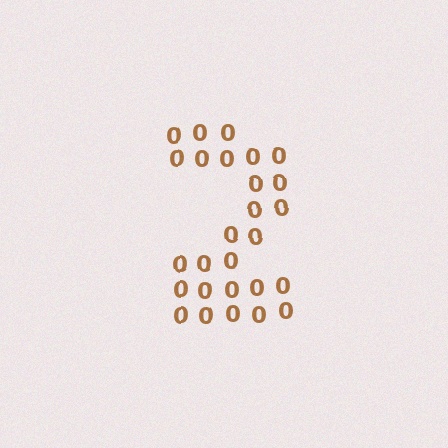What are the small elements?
The small elements are digit 0's.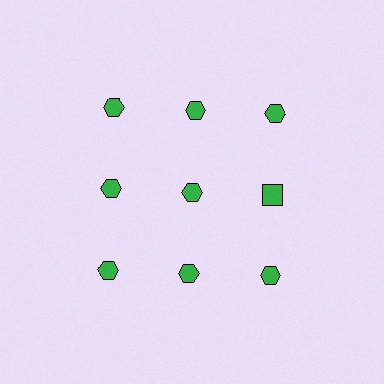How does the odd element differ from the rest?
It has a different shape: square instead of hexagon.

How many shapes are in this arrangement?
There are 9 shapes arranged in a grid pattern.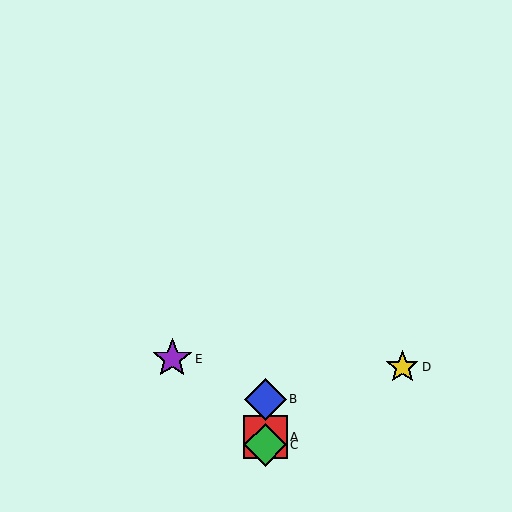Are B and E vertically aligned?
No, B is at x≈265 and E is at x≈172.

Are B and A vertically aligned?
Yes, both are at x≈265.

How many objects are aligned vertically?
3 objects (A, B, C) are aligned vertically.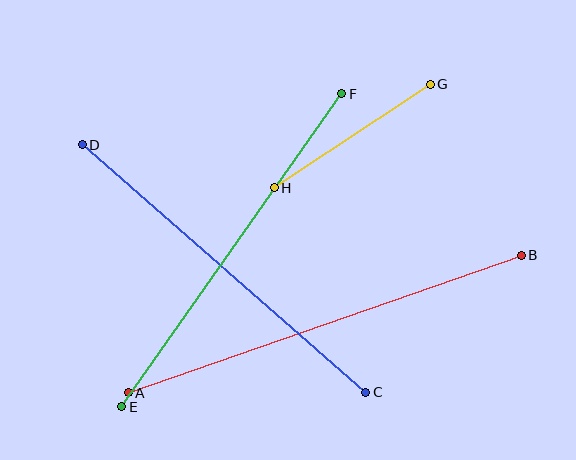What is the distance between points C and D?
The distance is approximately 376 pixels.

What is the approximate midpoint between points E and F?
The midpoint is at approximately (232, 250) pixels.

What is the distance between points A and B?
The distance is approximately 417 pixels.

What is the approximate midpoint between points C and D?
The midpoint is at approximately (224, 269) pixels.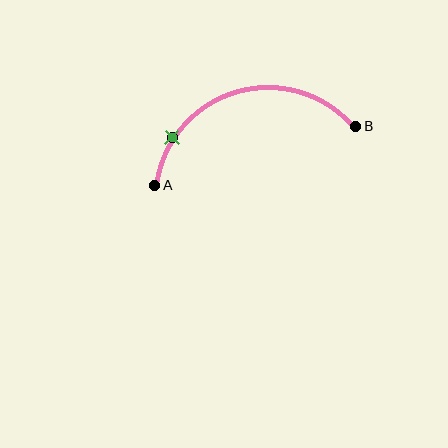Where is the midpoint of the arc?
The arc midpoint is the point on the curve farthest from the straight line joining A and B. It sits above that line.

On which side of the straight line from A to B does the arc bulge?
The arc bulges above the straight line connecting A and B.